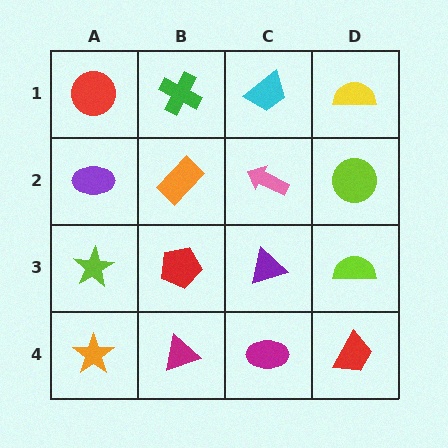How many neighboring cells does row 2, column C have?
4.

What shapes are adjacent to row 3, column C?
A pink arrow (row 2, column C), a magenta ellipse (row 4, column C), a red pentagon (row 3, column B), a lime semicircle (row 3, column D).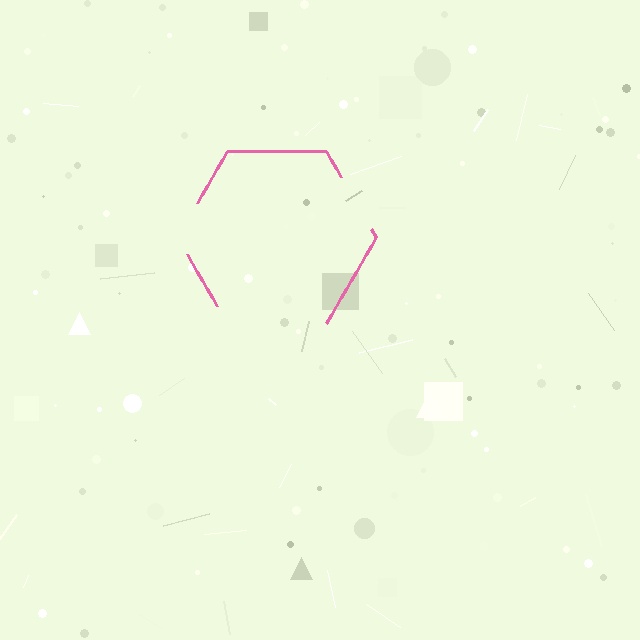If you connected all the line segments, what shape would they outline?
They would outline a hexagon.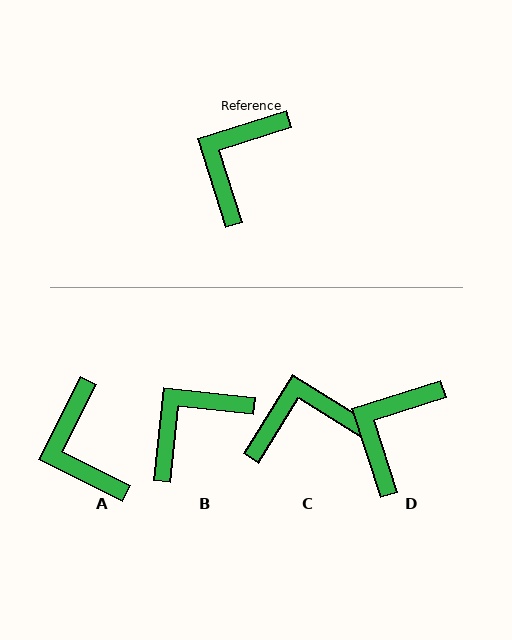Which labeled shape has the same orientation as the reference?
D.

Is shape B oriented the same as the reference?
No, it is off by about 24 degrees.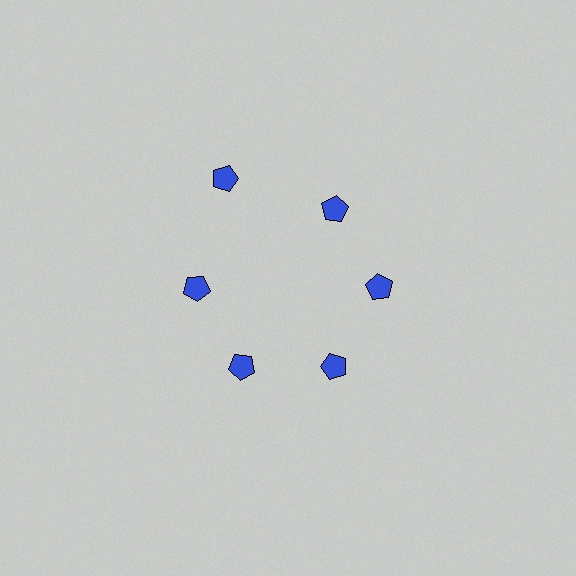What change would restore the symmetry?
The symmetry would be restored by moving it inward, back onto the ring so that all 6 pentagons sit at equal angles and equal distance from the center.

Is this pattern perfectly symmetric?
No. The 6 blue pentagons are arranged in a ring, but one element near the 11 o'clock position is pushed outward from the center, breaking the 6-fold rotational symmetry.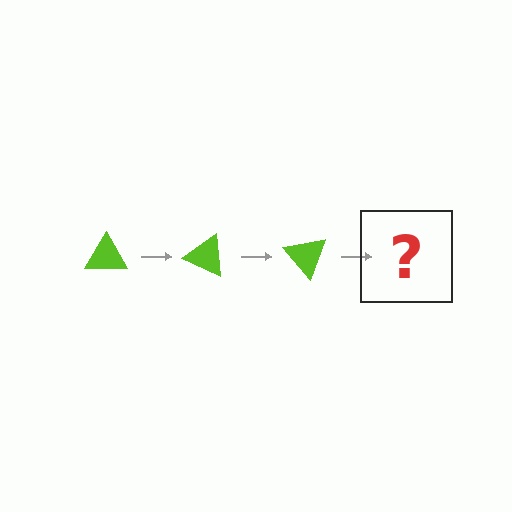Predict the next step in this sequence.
The next step is a lime triangle rotated 75 degrees.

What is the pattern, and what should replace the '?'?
The pattern is that the triangle rotates 25 degrees each step. The '?' should be a lime triangle rotated 75 degrees.